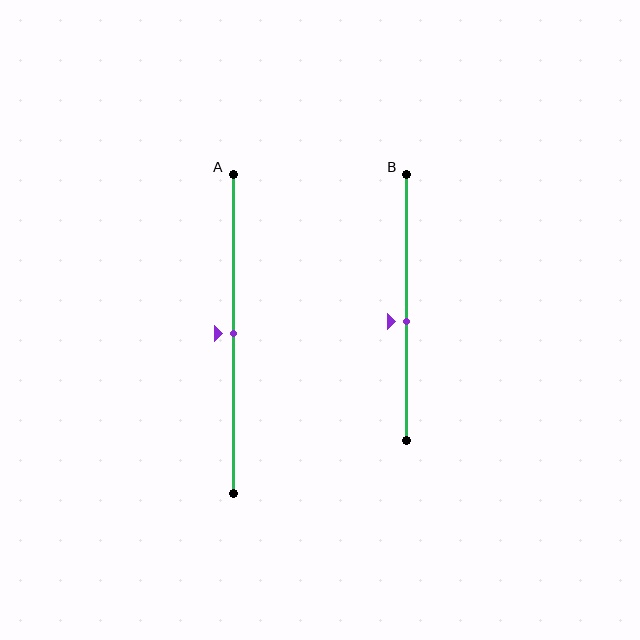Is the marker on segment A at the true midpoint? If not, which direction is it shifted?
Yes, the marker on segment A is at the true midpoint.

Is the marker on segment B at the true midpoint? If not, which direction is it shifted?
No, the marker on segment B is shifted downward by about 5% of the segment length.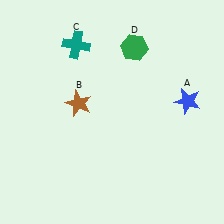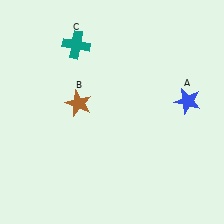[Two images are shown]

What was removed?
The green hexagon (D) was removed in Image 2.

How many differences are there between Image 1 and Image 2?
There is 1 difference between the two images.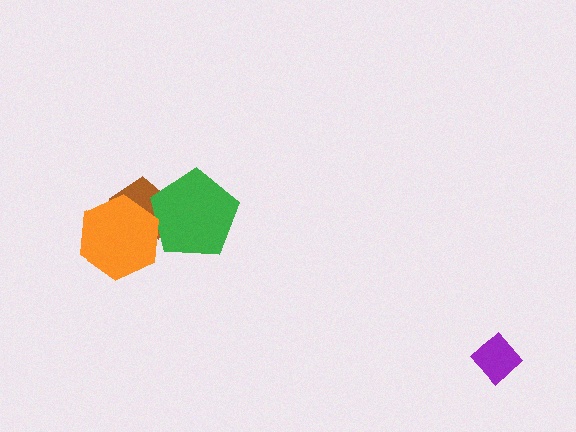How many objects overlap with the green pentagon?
2 objects overlap with the green pentagon.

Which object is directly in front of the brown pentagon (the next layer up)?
The green pentagon is directly in front of the brown pentagon.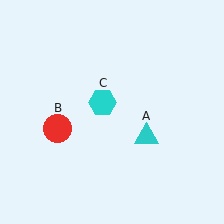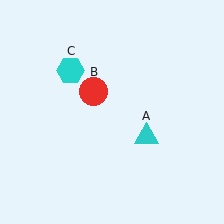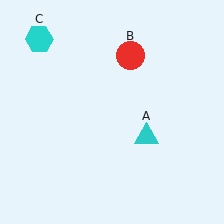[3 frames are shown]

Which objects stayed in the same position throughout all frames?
Cyan triangle (object A) remained stationary.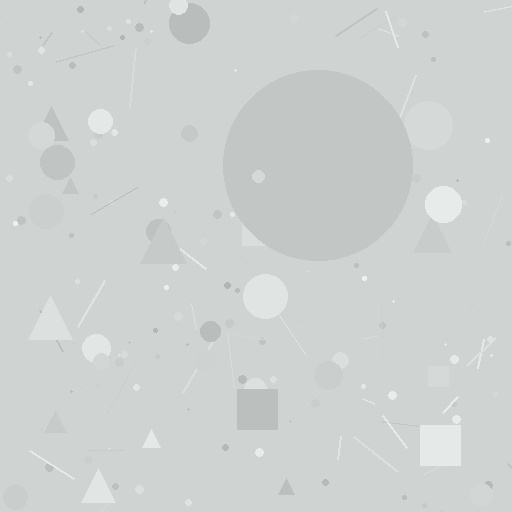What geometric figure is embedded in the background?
A circle is embedded in the background.